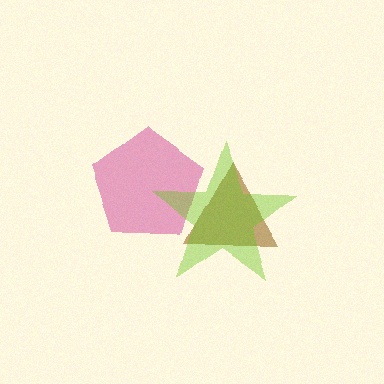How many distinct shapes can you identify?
There are 3 distinct shapes: a brown triangle, a pink pentagon, a lime star.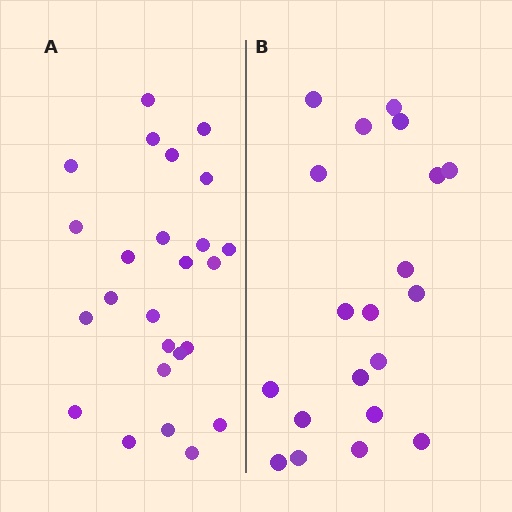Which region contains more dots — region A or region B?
Region A (the left region) has more dots.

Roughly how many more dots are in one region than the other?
Region A has about 5 more dots than region B.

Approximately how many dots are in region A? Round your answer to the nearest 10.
About 20 dots. (The exact count is 25, which rounds to 20.)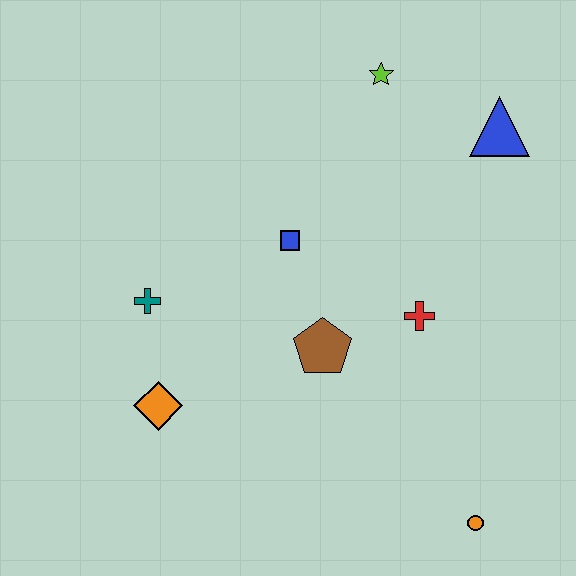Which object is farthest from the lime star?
The orange circle is farthest from the lime star.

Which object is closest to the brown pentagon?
The red cross is closest to the brown pentagon.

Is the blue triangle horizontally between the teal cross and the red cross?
No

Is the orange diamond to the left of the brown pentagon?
Yes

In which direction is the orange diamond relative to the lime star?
The orange diamond is below the lime star.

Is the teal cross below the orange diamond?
No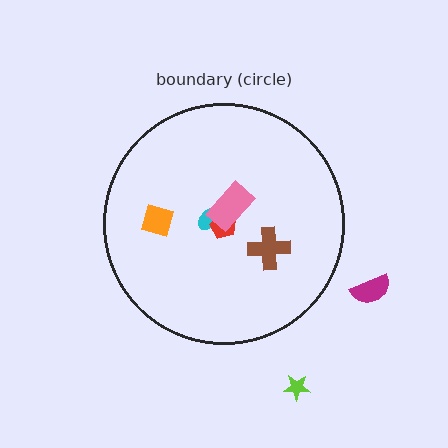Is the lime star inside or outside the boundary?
Outside.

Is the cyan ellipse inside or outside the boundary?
Inside.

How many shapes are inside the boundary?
5 inside, 2 outside.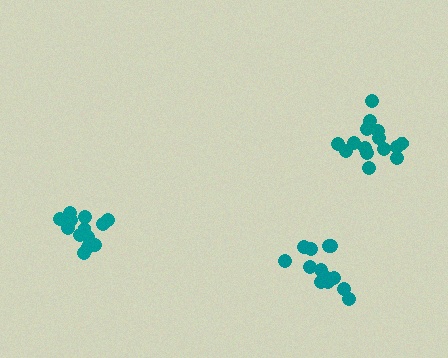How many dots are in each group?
Group 1: 13 dots, Group 2: 13 dots, Group 3: 16 dots (42 total).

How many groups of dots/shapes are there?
There are 3 groups.